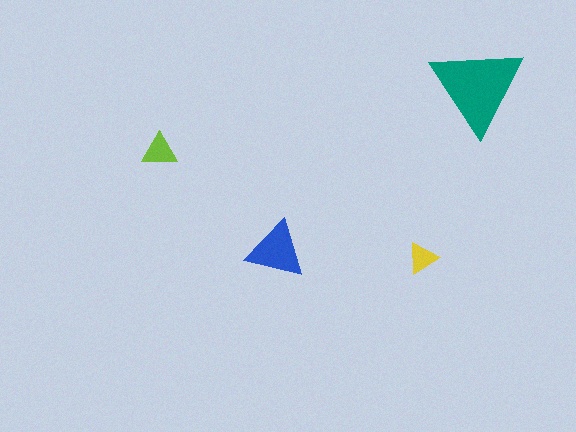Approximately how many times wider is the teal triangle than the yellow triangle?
About 3 times wider.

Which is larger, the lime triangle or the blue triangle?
The blue one.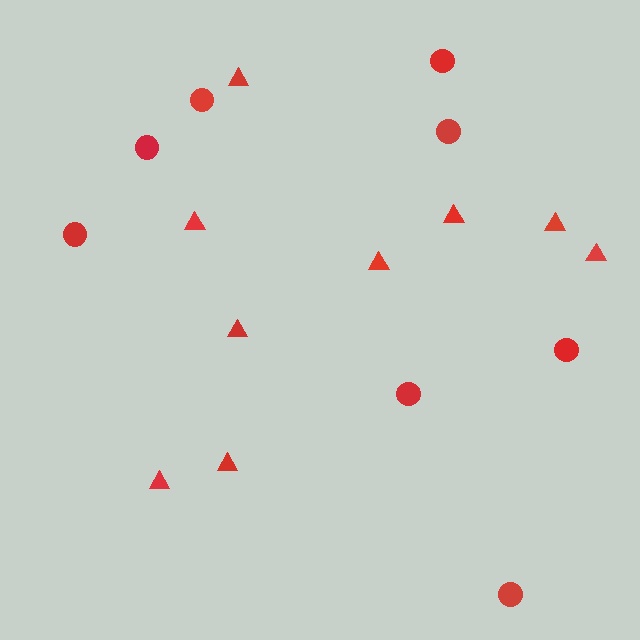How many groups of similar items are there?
There are 2 groups: one group of triangles (9) and one group of circles (8).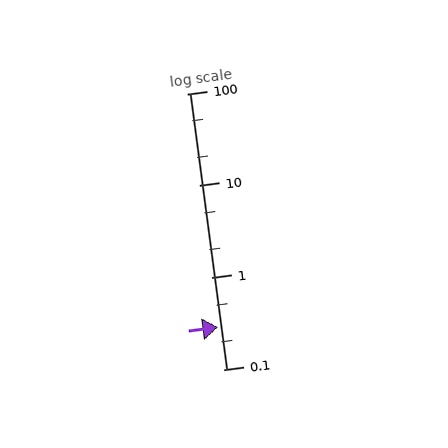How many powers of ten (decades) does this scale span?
The scale spans 3 decades, from 0.1 to 100.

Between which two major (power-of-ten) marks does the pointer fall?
The pointer is between 0.1 and 1.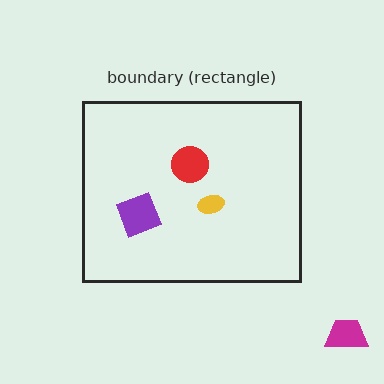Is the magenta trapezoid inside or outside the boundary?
Outside.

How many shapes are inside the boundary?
3 inside, 1 outside.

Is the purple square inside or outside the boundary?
Inside.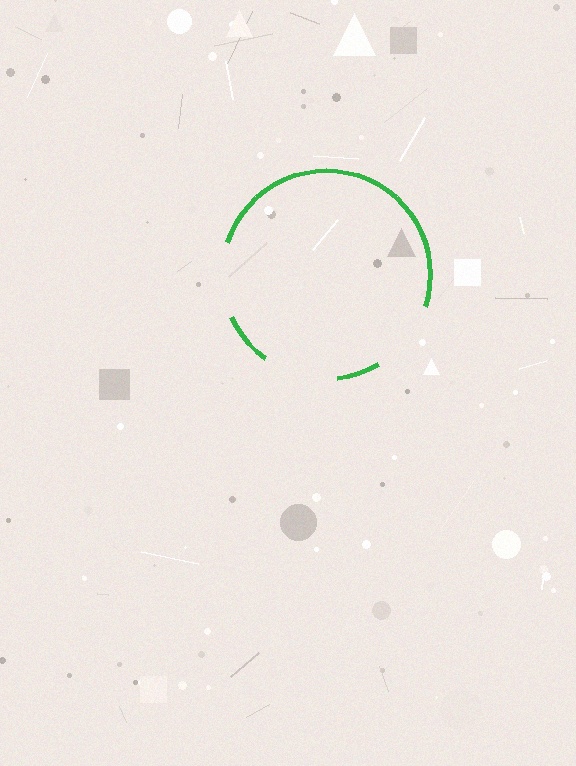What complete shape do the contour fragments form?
The contour fragments form a circle.